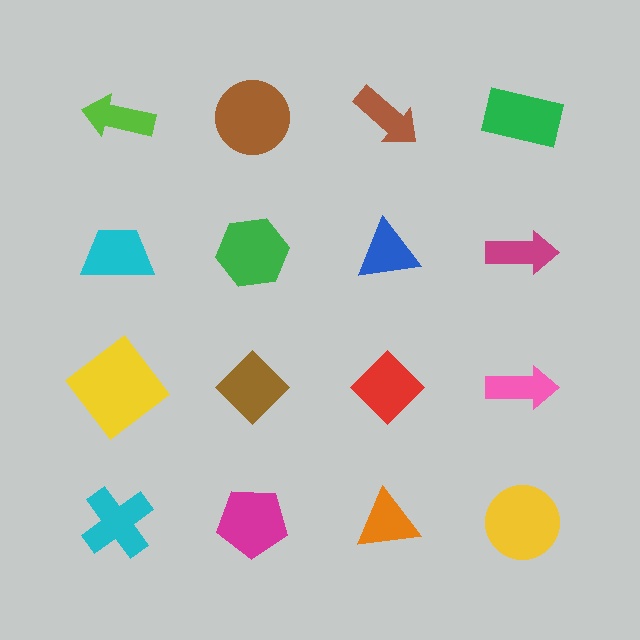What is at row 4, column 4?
A yellow circle.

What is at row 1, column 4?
A green rectangle.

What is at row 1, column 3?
A brown arrow.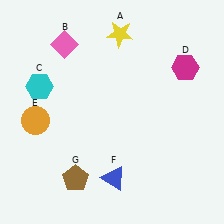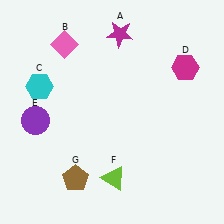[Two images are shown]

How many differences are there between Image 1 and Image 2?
There are 3 differences between the two images.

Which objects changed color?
A changed from yellow to magenta. E changed from orange to purple. F changed from blue to lime.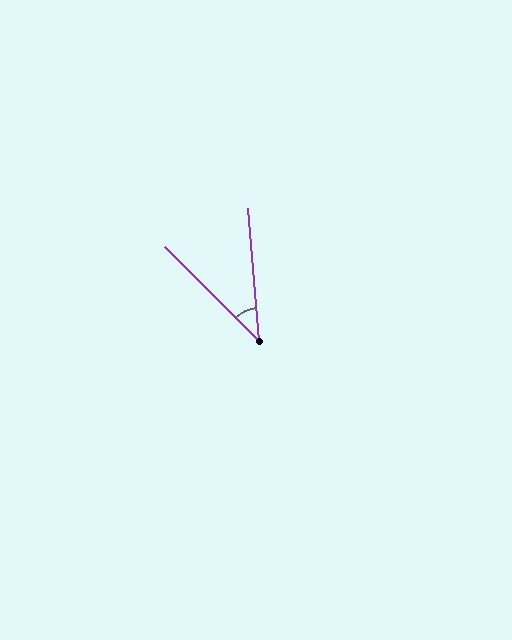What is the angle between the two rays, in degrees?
Approximately 40 degrees.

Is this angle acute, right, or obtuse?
It is acute.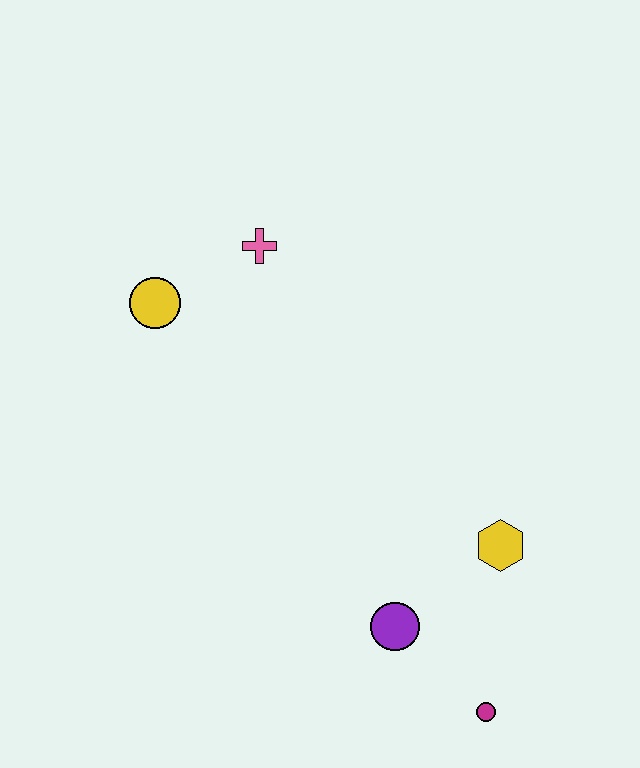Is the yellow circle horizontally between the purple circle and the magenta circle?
No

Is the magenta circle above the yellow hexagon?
No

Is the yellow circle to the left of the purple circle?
Yes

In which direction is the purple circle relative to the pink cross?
The purple circle is below the pink cross.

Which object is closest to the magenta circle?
The purple circle is closest to the magenta circle.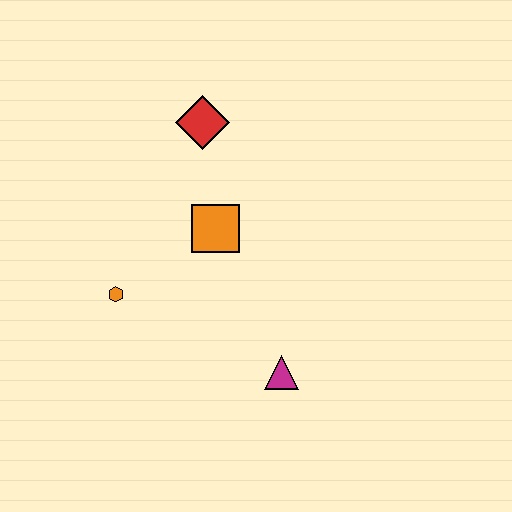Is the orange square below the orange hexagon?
No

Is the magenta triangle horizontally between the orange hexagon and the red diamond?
No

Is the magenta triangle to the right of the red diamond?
Yes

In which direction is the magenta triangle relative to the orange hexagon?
The magenta triangle is to the right of the orange hexagon.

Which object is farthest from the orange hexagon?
The red diamond is farthest from the orange hexagon.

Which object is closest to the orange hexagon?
The orange square is closest to the orange hexagon.